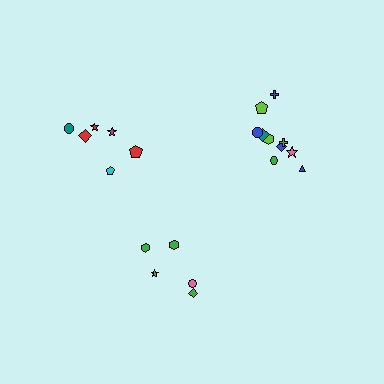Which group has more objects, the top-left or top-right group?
The top-right group.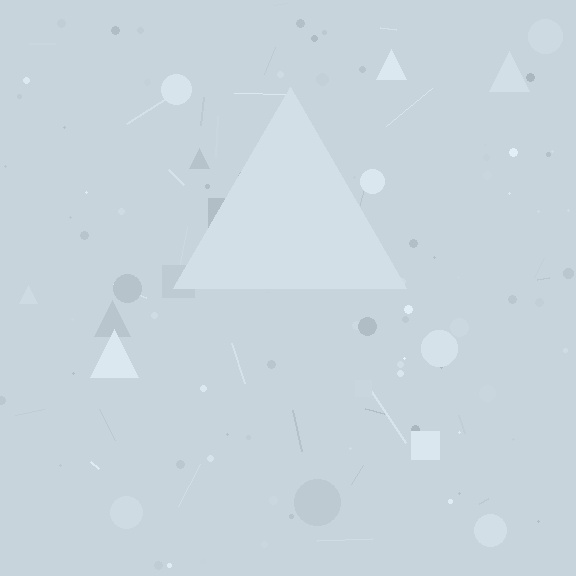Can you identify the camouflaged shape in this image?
The camouflaged shape is a triangle.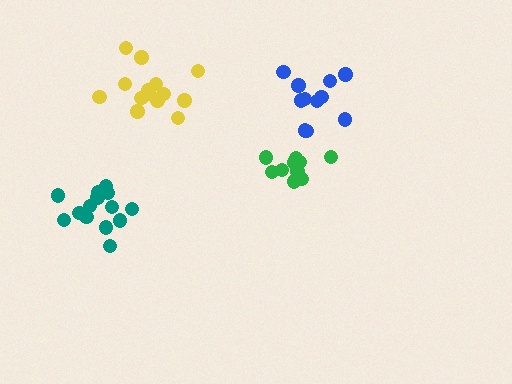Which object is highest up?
The yellow cluster is topmost.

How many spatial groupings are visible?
There are 4 spatial groupings.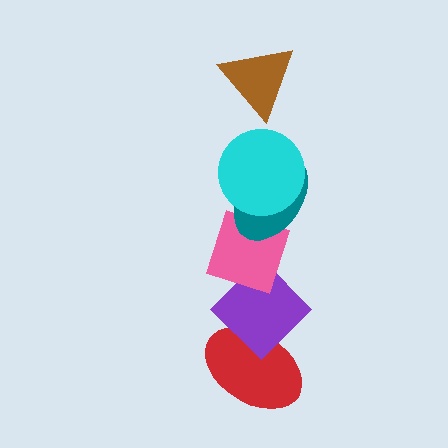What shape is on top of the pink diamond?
The teal ellipse is on top of the pink diamond.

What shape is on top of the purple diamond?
The pink diamond is on top of the purple diamond.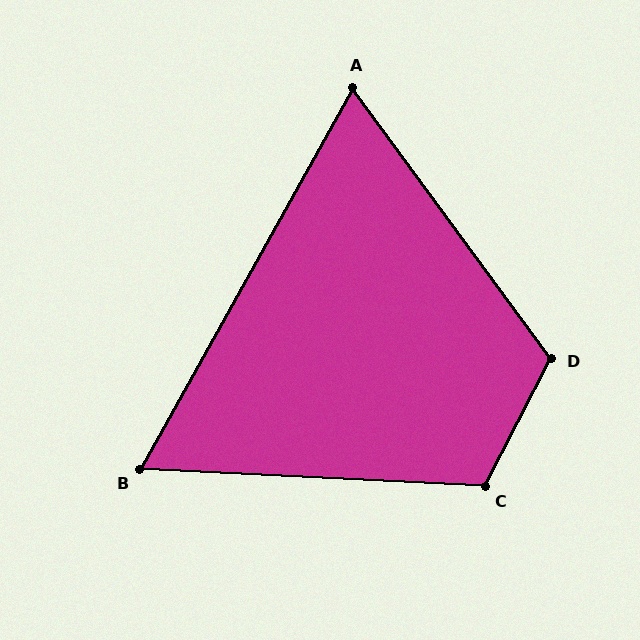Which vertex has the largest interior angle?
D, at approximately 116 degrees.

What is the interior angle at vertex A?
Approximately 65 degrees (acute).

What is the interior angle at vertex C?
Approximately 115 degrees (obtuse).